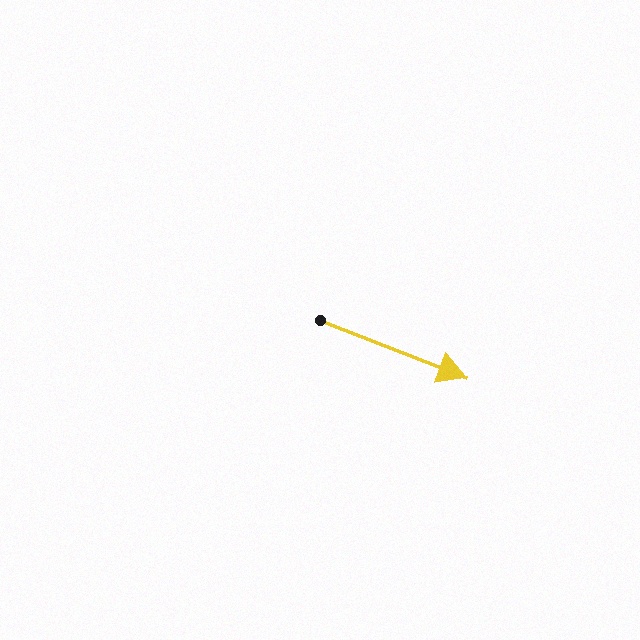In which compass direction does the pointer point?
East.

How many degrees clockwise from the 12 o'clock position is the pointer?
Approximately 112 degrees.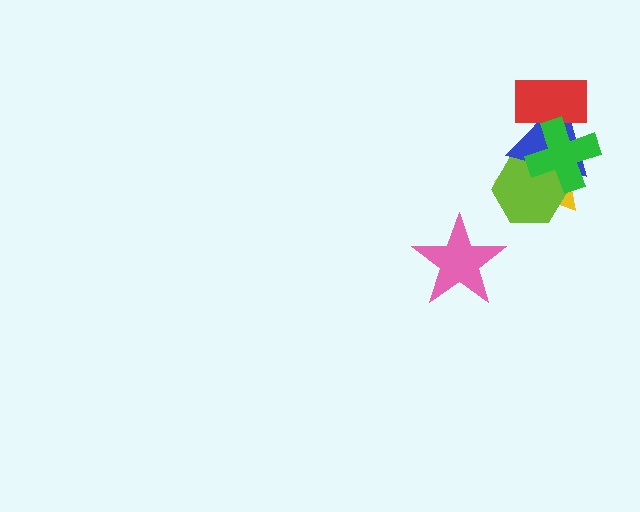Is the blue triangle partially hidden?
Yes, it is partially covered by another shape.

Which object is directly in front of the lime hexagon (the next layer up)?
The blue triangle is directly in front of the lime hexagon.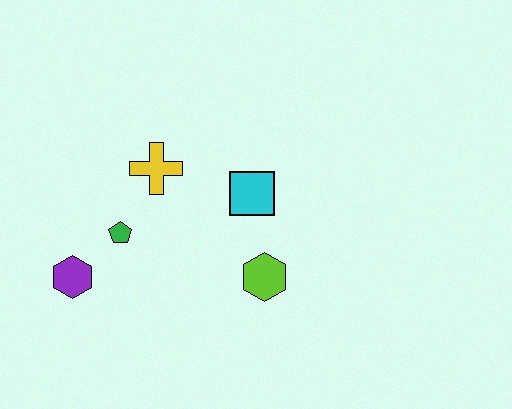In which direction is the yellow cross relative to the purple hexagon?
The yellow cross is above the purple hexagon.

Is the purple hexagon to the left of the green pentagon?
Yes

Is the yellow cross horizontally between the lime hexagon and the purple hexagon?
Yes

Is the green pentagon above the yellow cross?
No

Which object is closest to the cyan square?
The lime hexagon is closest to the cyan square.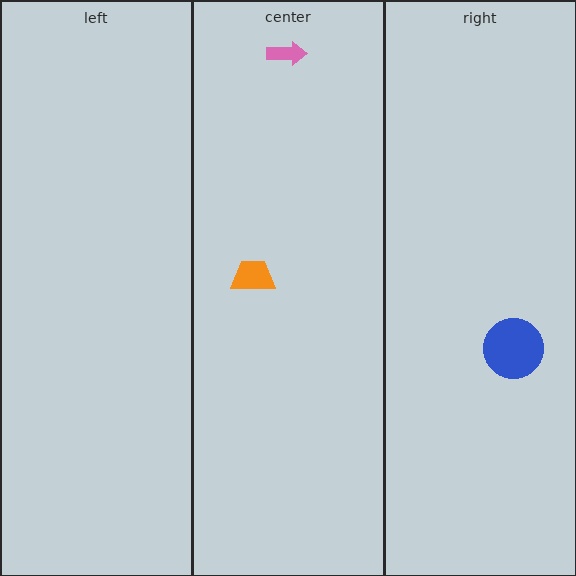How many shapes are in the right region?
1.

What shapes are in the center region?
The pink arrow, the orange trapezoid.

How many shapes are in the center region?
2.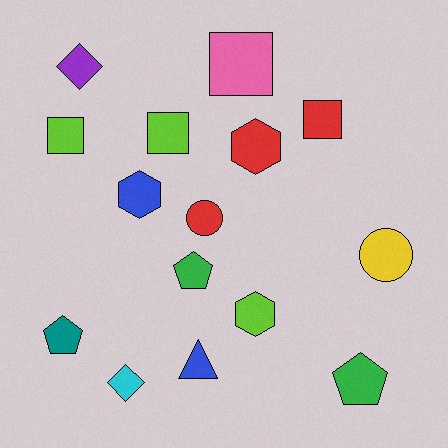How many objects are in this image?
There are 15 objects.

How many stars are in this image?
There are no stars.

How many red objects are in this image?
There are 3 red objects.